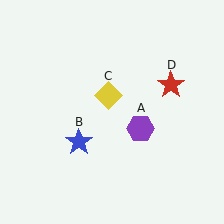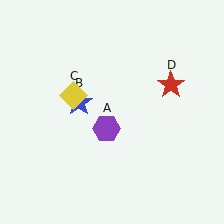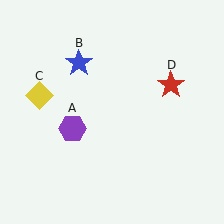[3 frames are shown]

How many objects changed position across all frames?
3 objects changed position: purple hexagon (object A), blue star (object B), yellow diamond (object C).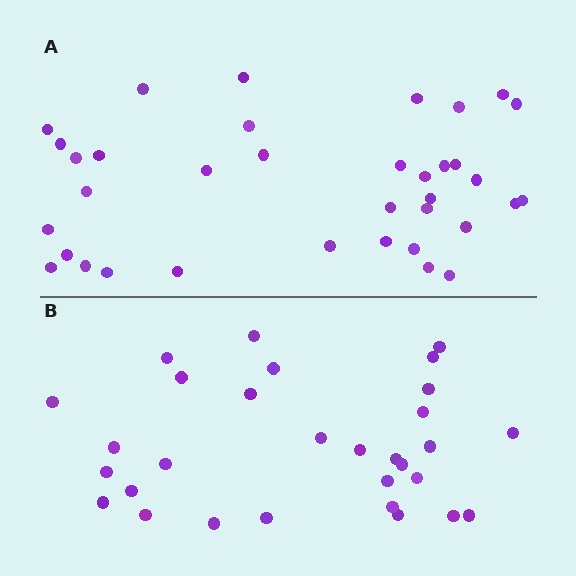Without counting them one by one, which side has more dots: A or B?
Region A (the top region) has more dots.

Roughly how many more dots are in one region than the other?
Region A has about 6 more dots than region B.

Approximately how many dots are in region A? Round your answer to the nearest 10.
About 40 dots. (The exact count is 36, which rounds to 40.)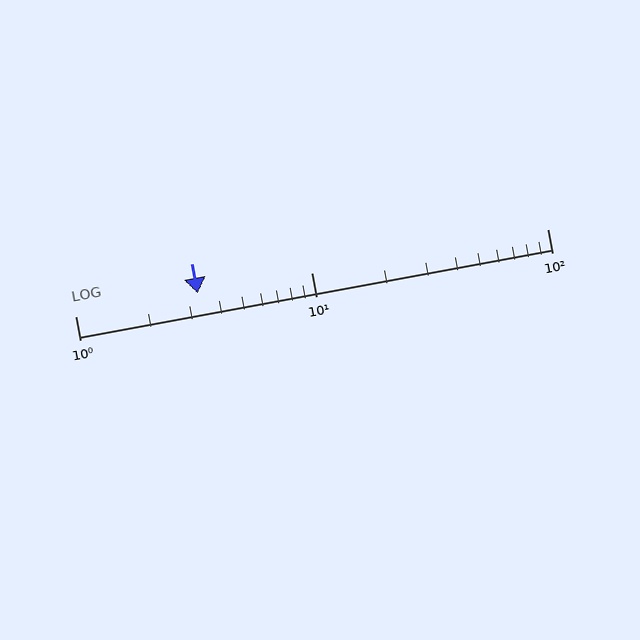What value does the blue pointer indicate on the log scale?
The pointer indicates approximately 3.3.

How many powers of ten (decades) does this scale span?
The scale spans 2 decades, from 1 to 100.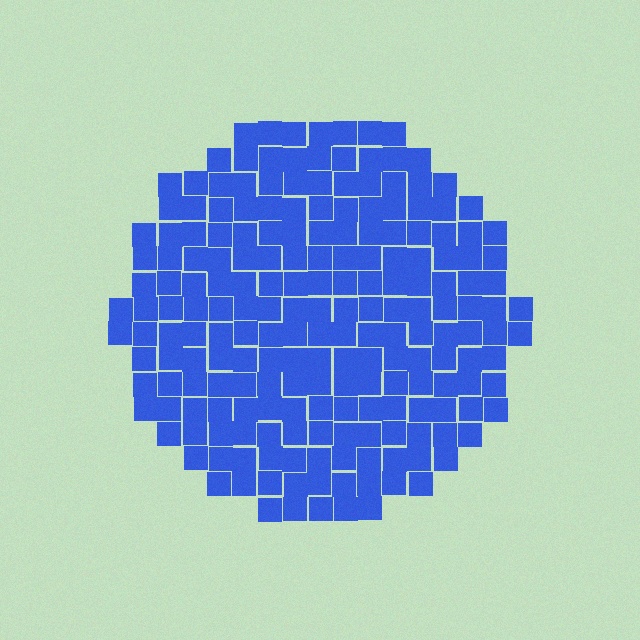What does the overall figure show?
The overall figure shows a circle.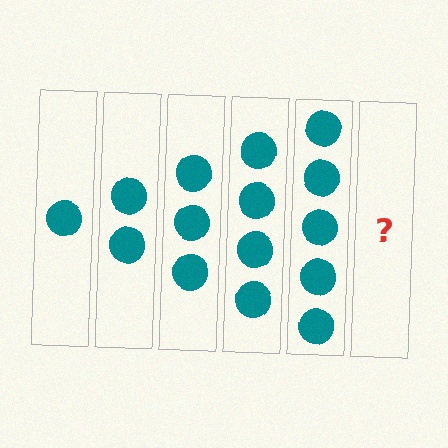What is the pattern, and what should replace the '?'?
The pattern is that each step adds one more circle. The '?' should be 6 circles.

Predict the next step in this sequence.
The next step is 6 circles.